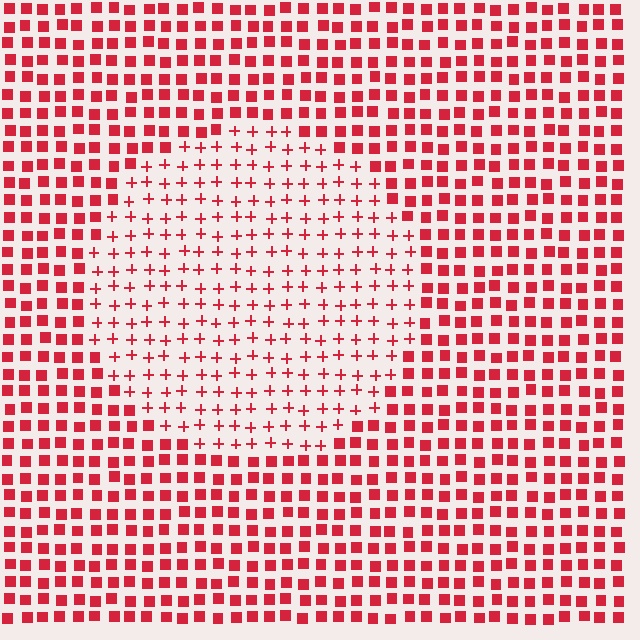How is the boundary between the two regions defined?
The boundary is defined by a change in element shape: plus signs inside vs. squares outside. All elements share the same color and spacing.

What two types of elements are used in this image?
The image uses plus signs inside the circle region and squares outside it.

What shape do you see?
I see a circle.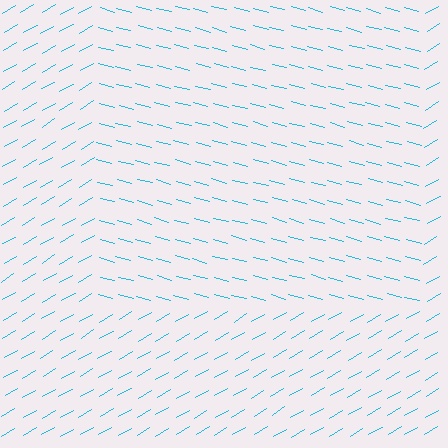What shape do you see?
I see a rectangle.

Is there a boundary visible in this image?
Yes, there is a texture boundary formed by a change in line orientation.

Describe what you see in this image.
The image is filled with small cyan line segments. A rectangle region in the image has lines oriented differently from the surrounding lines, creating a visible texture boundary.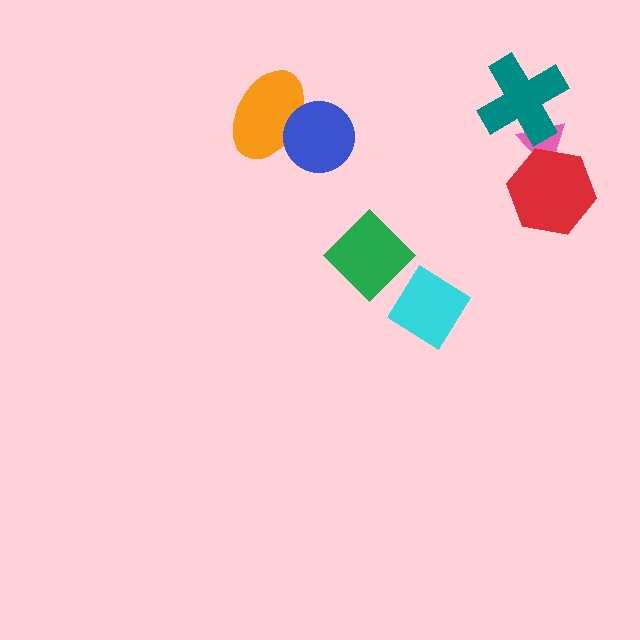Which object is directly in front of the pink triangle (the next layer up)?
The red hexagon is directly in front of the pink triangle.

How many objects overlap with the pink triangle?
2 objects overlap with the pink triangle.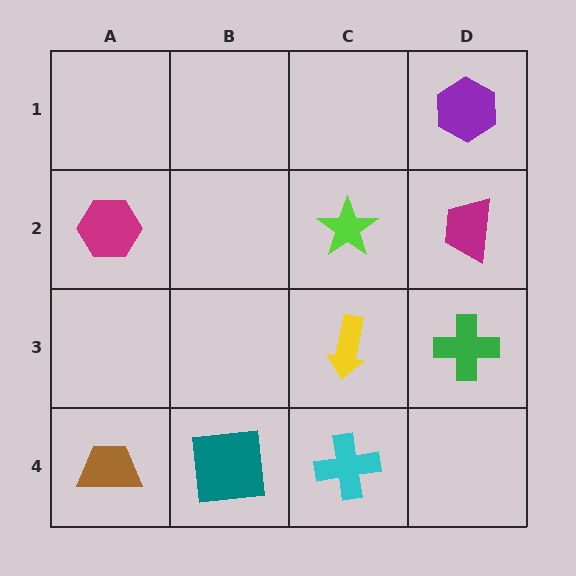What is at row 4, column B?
A teal square.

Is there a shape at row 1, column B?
No, that cell is empty.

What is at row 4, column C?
A cyan cross.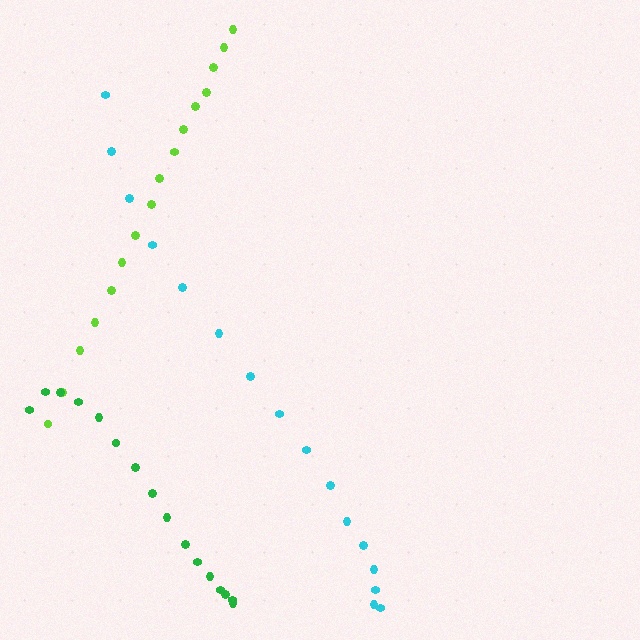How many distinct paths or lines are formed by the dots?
There are 3 distinct paths.